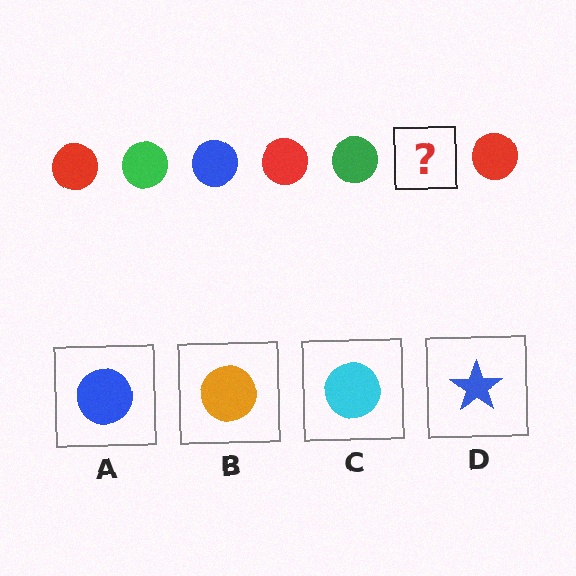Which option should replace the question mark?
Option A.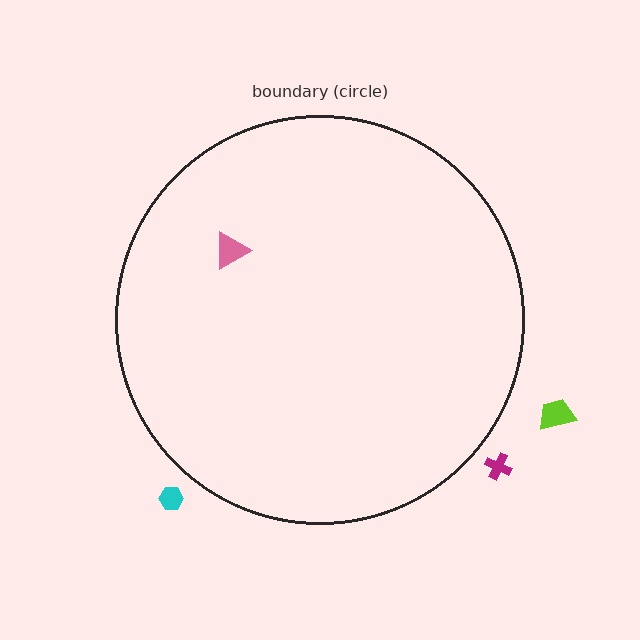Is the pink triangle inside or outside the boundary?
Inside.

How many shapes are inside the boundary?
1 inside, 3 outside.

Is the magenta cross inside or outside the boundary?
Outside.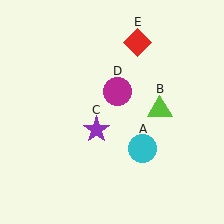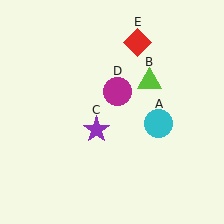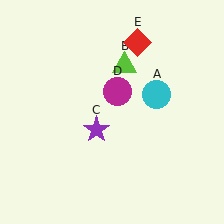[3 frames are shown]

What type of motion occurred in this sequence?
The cyan circle (object A), lime triangle (object B) rotated counterclockwise around the center of the scene.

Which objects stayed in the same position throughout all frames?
Purple star (object C) and magenta circle (object D) and red diamond (object E) remained stationary.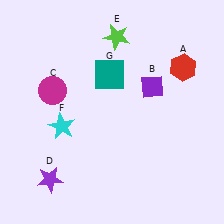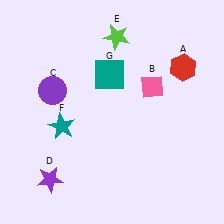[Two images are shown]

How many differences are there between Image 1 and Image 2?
There are 3 differences between the two images.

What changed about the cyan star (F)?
In Image 1, F is cyan. In Image 2, it changed to teal.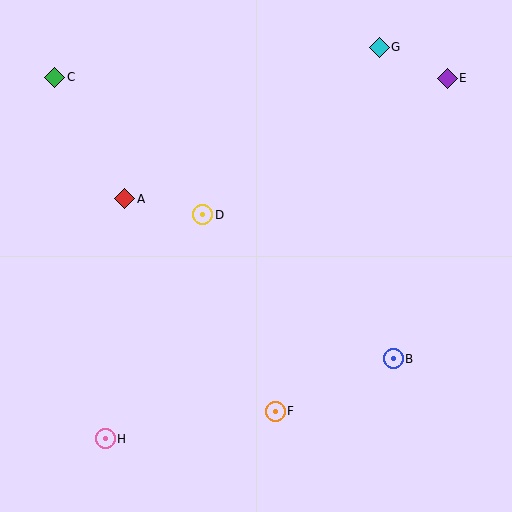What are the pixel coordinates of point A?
Point A is at (125, 199).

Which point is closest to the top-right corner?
Point E is closest to the top-right corner.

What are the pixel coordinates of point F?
Point F is at (275, 411).